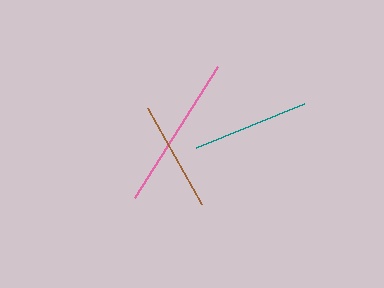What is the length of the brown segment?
The brown segment is approximately 110 pixels long.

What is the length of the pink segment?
The pink segment is approximately 155 pixels long.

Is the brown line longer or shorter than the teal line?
The teal line is longer than the brown line.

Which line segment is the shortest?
The brown line is the shortest at approximately 110 pixels.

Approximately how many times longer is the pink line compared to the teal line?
The pink line is approximately 1.3 times the length of the teal line.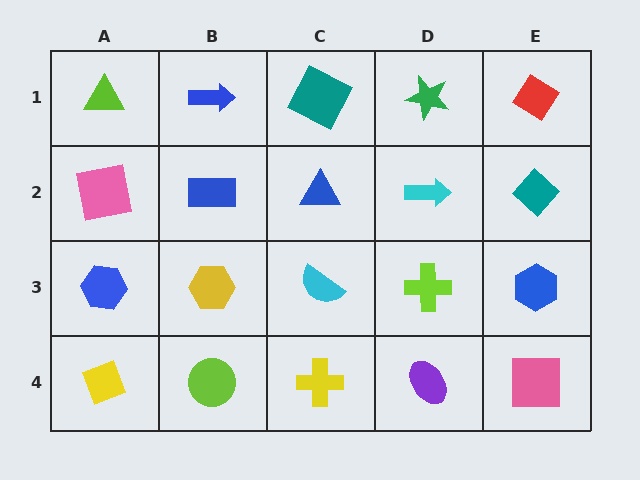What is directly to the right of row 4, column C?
A purple ellipse.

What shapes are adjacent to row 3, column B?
A blue rectangle (row 2, column B), a lime circle (row 4, column B), a blue hexagon (row 3, column A), a cyan semicircle (row 3, column C).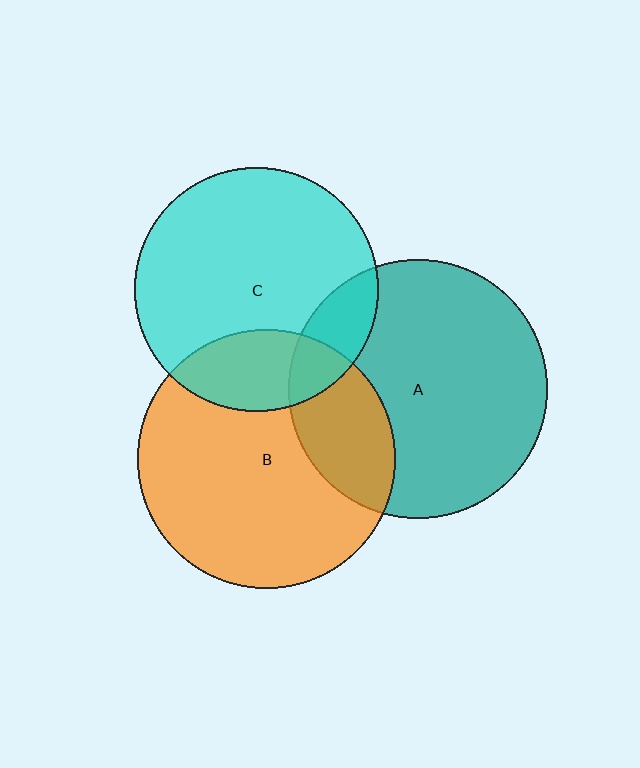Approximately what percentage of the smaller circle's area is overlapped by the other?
Approximately 20%.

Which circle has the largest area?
Circle A (teal).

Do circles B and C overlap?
Yes.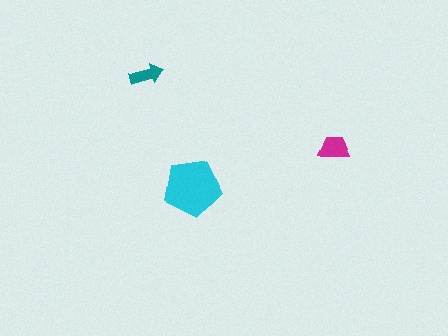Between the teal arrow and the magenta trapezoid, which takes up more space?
The magenta trapezoid.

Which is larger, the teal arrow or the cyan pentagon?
The cyan pentagon.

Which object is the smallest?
The teal arrow.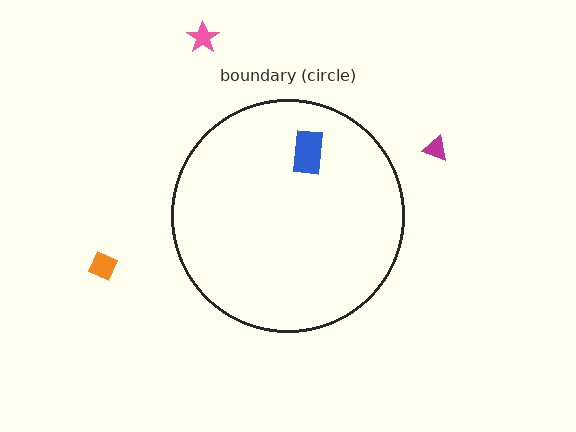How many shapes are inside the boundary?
1 inside, 3 outside.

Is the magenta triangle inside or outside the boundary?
Outside.